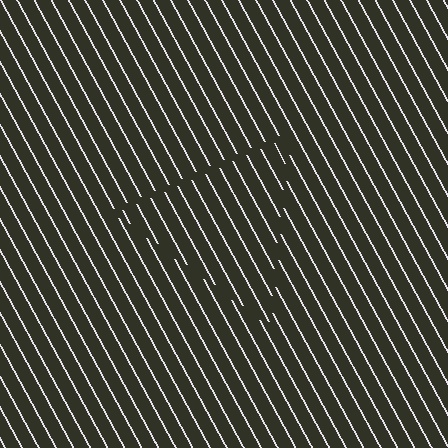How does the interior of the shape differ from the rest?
The interior of the shape contains the same grating, shifted by half a period — the contour is defined by the phase discontinuity where line-ends from the inner and outer gratings abut.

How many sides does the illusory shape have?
3 sides — the line-ends trace a triangle.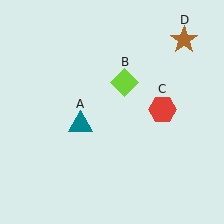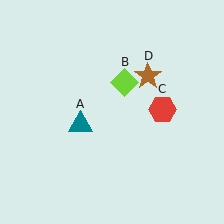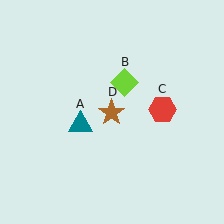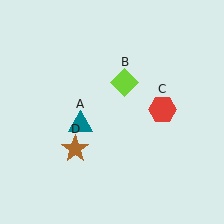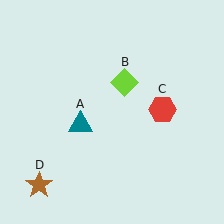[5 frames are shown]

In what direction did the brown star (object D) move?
The brown star (object D) moved down and to the left.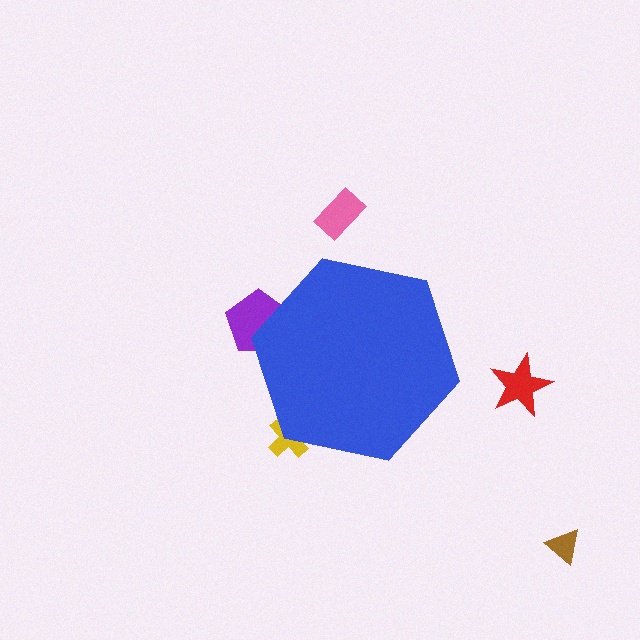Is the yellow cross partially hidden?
Yes, the yellow cross is partially hidden behind the blue hexagon.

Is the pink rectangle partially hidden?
No, the pink rectangle is fully visible.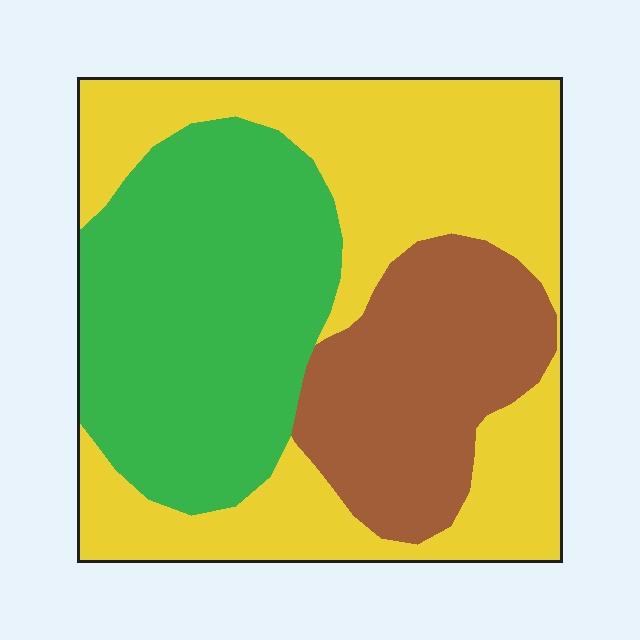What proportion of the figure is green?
Green takes up about one third (1/3) of the figure.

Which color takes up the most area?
Yellow, at roughly 45%.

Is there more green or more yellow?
Yellow.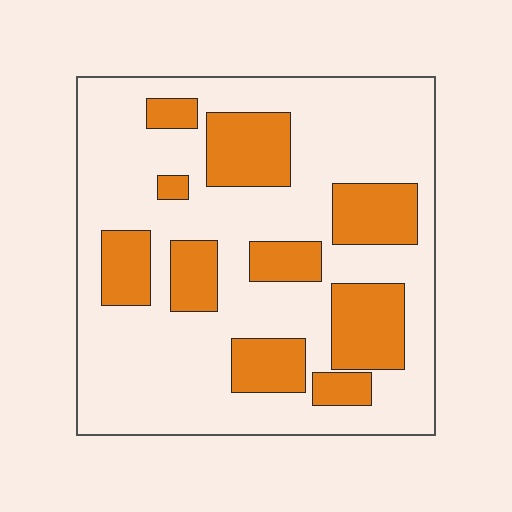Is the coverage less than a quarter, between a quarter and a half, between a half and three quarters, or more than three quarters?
Between a quarter and a half.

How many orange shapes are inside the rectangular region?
10.